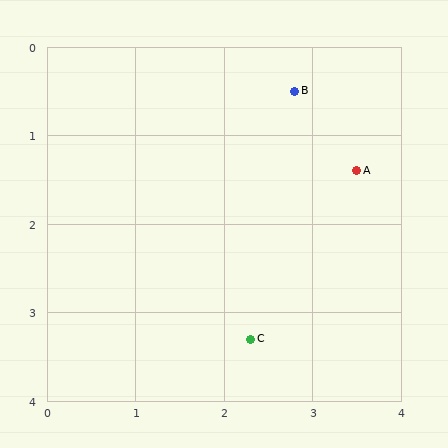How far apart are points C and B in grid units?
Points C and B are about 2.8 grid units apart.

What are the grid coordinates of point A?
Point A is at approximately (3.5, 1.4).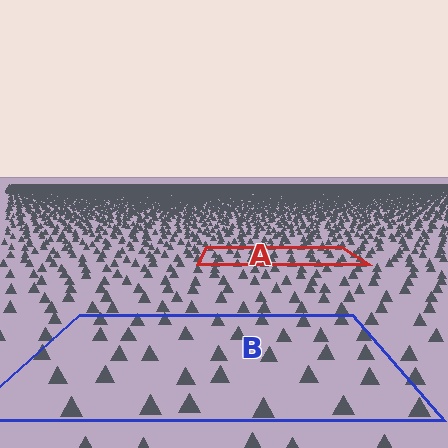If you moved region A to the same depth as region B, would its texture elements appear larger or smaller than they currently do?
They would appear larger. At a closer depth, the same texture elements are projected at a bigger on-screen size.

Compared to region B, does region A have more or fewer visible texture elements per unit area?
Region A has more texture elements per unit area — they are packed more densely because it is farther away.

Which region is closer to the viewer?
Region B is closer. The texture elements there are larger and more spread out.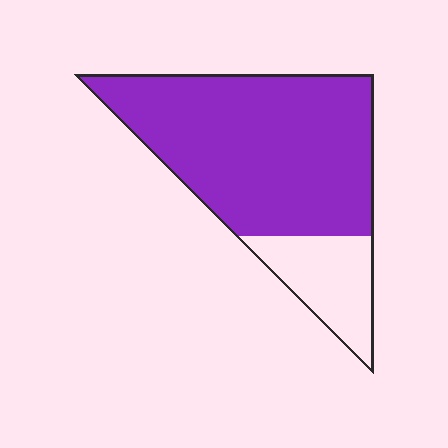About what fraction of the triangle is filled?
About four fifths (4/5).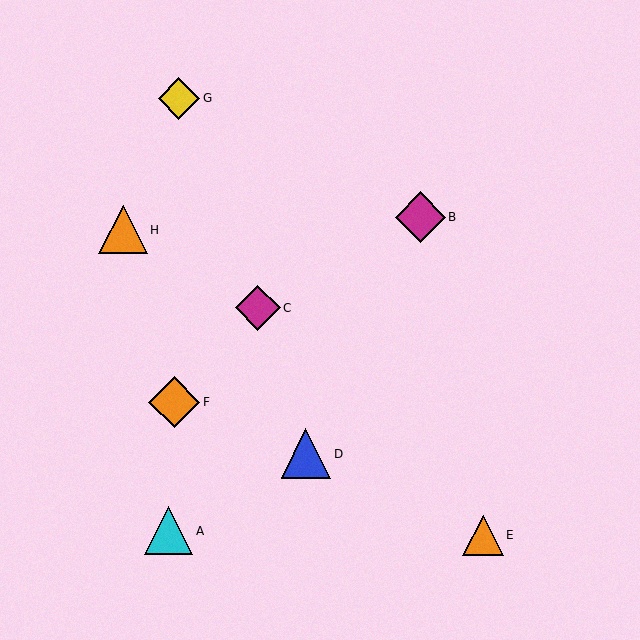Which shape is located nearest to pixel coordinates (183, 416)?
The orange diamond (labeled F) at (174, 402) is nearest to that location.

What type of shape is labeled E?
Shape E is an orange triangle.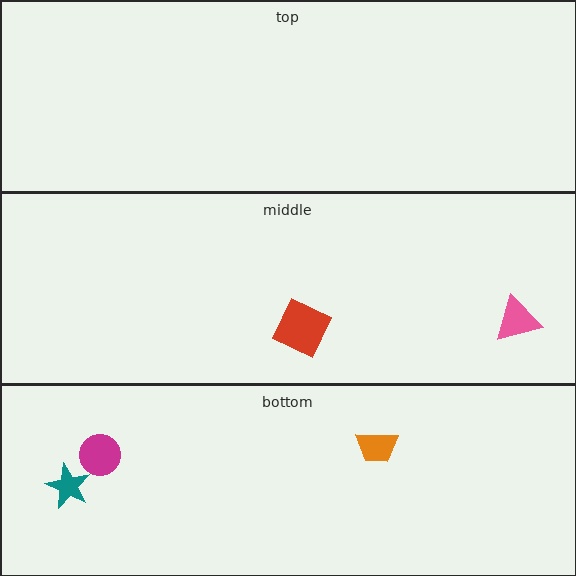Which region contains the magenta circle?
The bottom region.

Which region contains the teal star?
The bottom region.